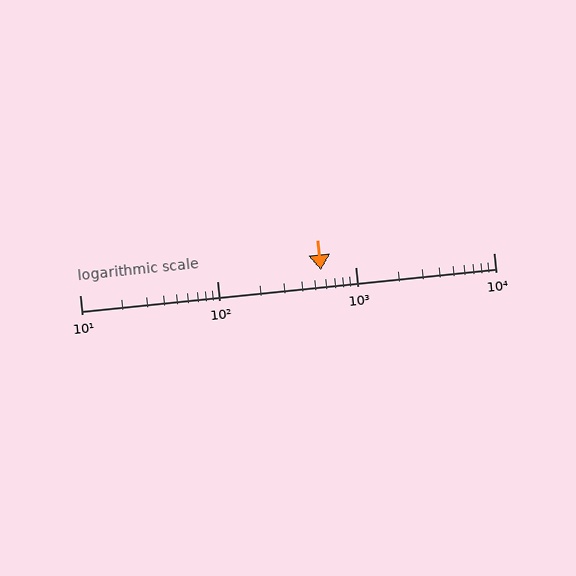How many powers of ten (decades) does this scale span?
The scale spans 3 decades, from 10 to 10000.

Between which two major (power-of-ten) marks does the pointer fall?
The pointer is between 100 and 1000.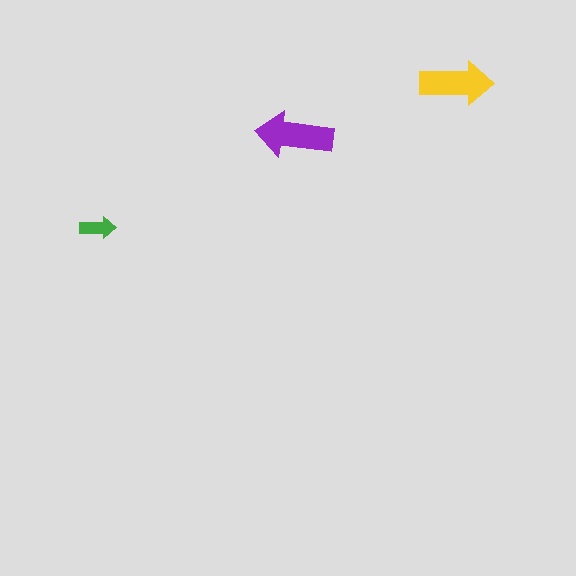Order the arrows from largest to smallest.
the purple one, the yellow one, the green one.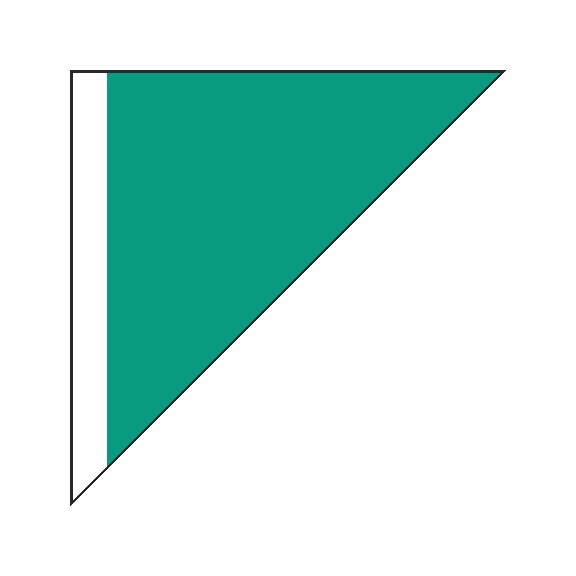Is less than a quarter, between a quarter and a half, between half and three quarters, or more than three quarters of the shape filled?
More than three quarters.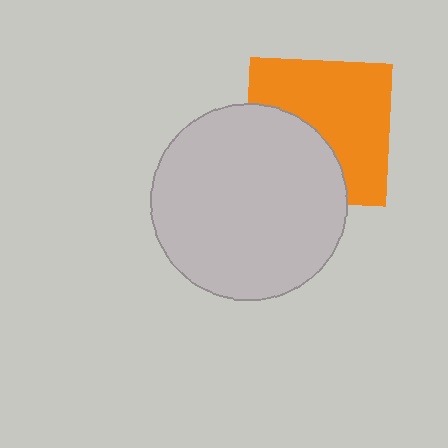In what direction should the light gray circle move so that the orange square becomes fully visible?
The light gray circle should move toward the lower-left. That is the shortest direction to clear the overlap and leave the orange square fully visible.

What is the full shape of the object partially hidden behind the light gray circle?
The partially hidden object is an orange square.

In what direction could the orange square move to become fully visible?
The orange square could move toward the upper-right. That would shift it out from behind the light gray circle entirely.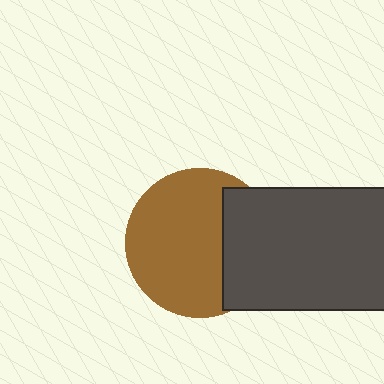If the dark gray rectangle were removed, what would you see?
You would see the complete brown circle.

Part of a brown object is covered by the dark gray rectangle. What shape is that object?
It is a circle.